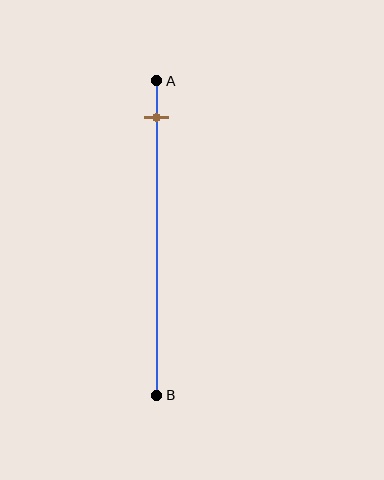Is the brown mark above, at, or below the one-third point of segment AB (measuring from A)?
The brown mark is above the one-third point of segment AB.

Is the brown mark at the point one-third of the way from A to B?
No, the mark is at about 10% from A, not at the 33% one-third point.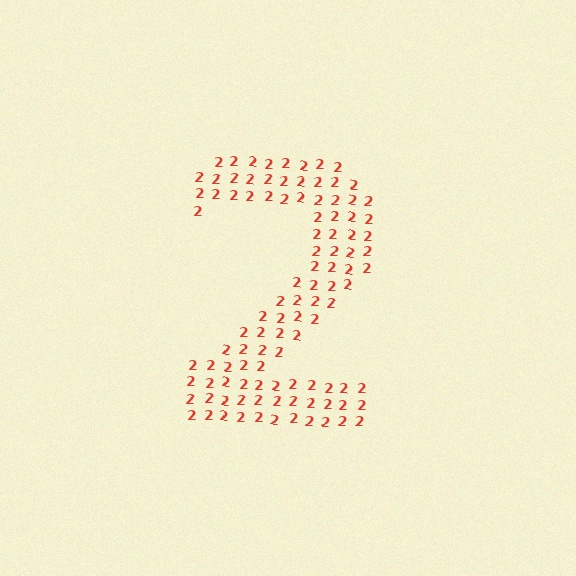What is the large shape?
The large shape is the digit 2.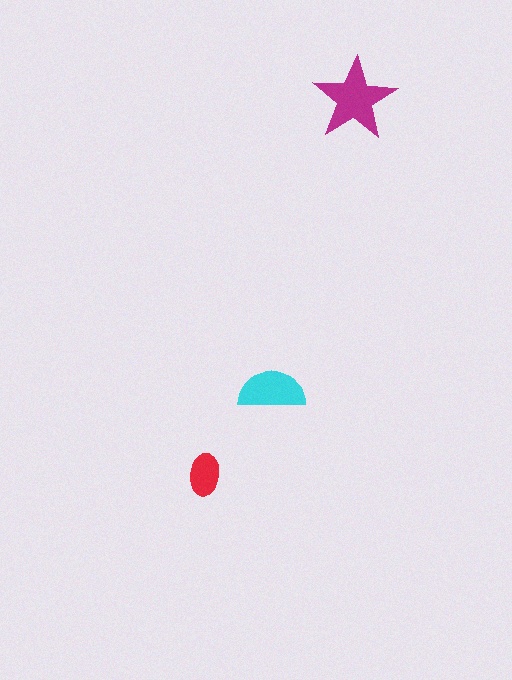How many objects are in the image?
There are 3 objects in the image.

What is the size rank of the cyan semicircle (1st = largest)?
2nd.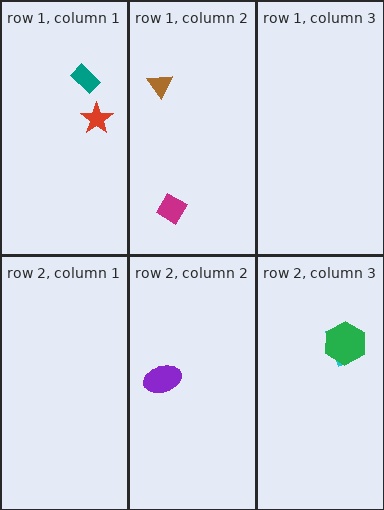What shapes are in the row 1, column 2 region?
The brown triangle, the magenta diamond.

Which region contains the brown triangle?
The row 1, column 2 region.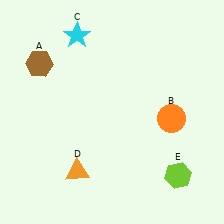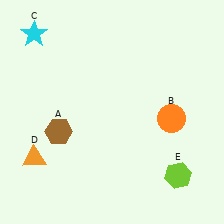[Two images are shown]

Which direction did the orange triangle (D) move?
The orange triangle (D) moved left.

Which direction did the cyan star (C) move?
The cyan star (C) moved left.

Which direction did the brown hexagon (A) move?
The brown hexagon (A) moved down.